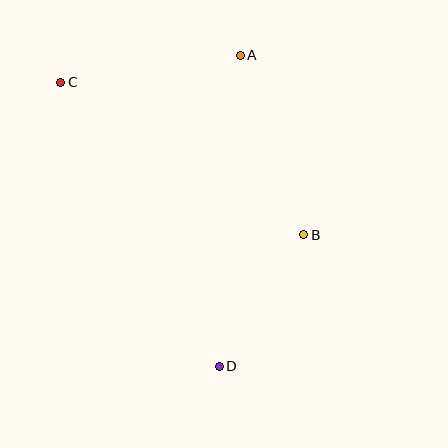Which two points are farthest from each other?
Points C and D are farthest from each other.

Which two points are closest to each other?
Points B and D are closest to each other.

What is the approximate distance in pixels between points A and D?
The distance between A and D is approximately 312 pixels.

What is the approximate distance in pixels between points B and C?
The distance between B and C is approximately 287 pixels.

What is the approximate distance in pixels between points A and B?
The distance between A and B is approximately 190 pixels.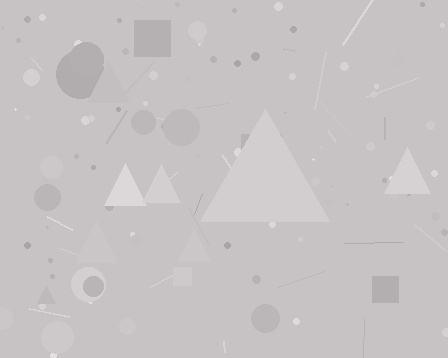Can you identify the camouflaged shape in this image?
The camouflaged shape is a triangle.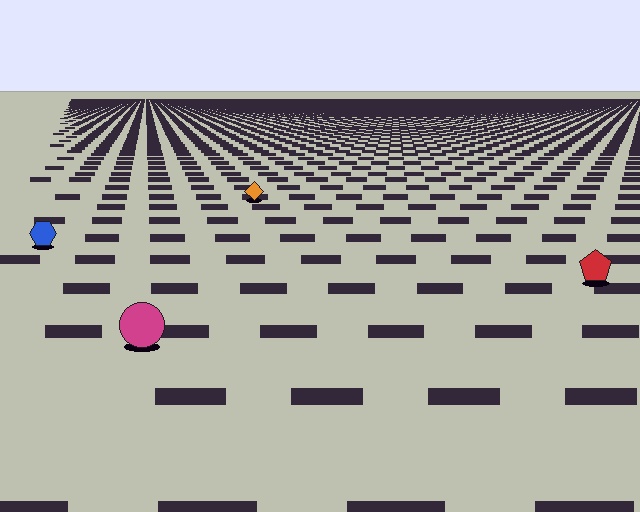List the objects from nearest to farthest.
From nearest to farthest: the magenta circle, the red pentagon, the blue hexagon, the orange diamond.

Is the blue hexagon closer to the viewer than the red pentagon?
No. The red pentagon is closer — you can tell from the texture gradient: the ground texture is coarser near it.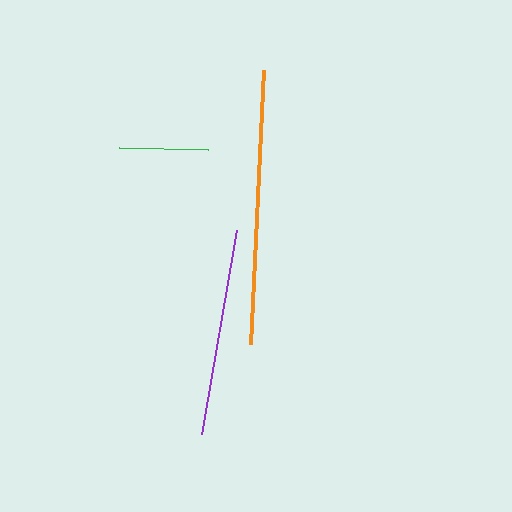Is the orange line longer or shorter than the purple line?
The orange line is longer than the purple line.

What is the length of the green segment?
The green segment is approximately 89 pixels long.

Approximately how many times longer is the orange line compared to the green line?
The orange line is approximately 3.1 times the length of the green line.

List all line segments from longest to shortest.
From longest to shortest: orange, purple, green.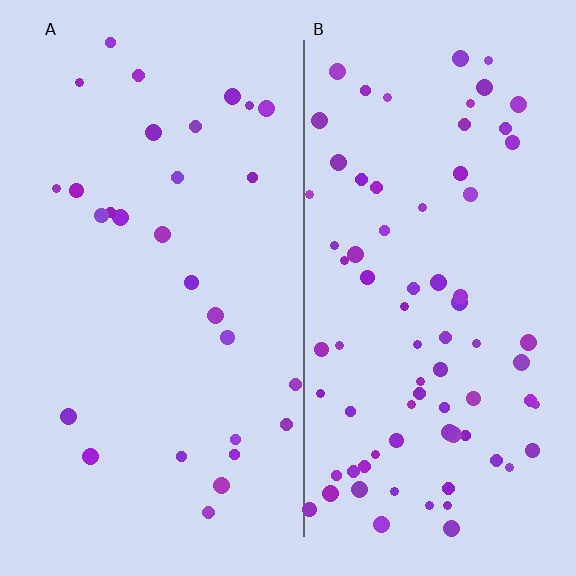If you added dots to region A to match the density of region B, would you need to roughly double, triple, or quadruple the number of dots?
Approximately triple.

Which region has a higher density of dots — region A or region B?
B (the right).